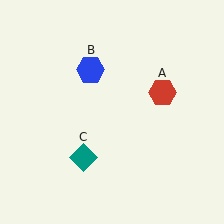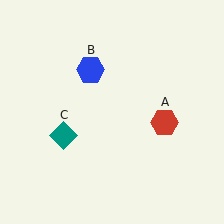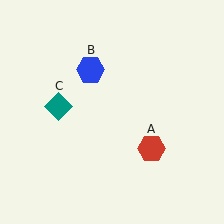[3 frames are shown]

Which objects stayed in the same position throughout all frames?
Blue hexagon (object B) remained stationary.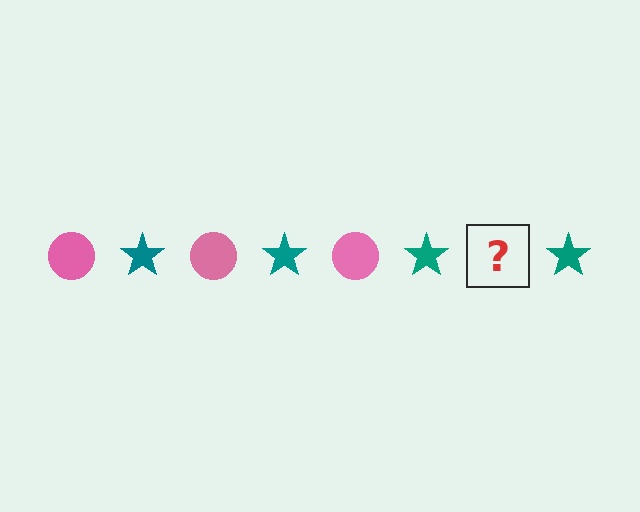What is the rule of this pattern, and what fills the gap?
The rule is that the pattern alternates between pink circle and teal star. The gap should be filled with a pink circle.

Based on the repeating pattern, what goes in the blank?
The blank should be a pink circle.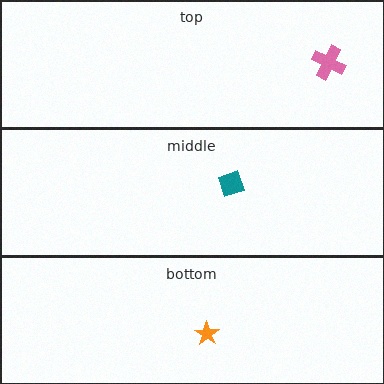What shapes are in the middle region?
The teal diamond.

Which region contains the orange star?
The bottom region.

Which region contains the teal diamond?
The middle region.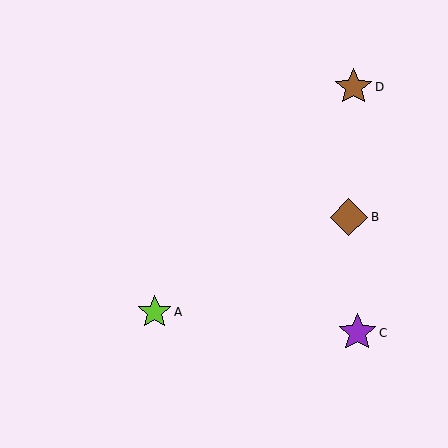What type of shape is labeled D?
Shape D is a brown star.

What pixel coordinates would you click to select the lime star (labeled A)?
Click at (155, 312) to select the lime star A.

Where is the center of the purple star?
The center of the purple star is at (357, 333).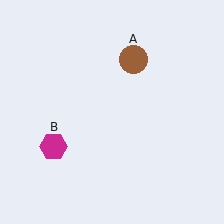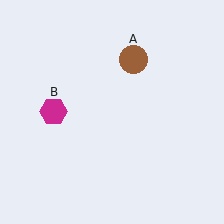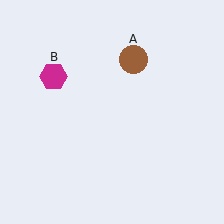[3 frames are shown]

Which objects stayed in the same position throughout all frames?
Brown circle (object A) remained stationary.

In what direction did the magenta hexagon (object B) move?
The magenta hexagon (object B) moved up.